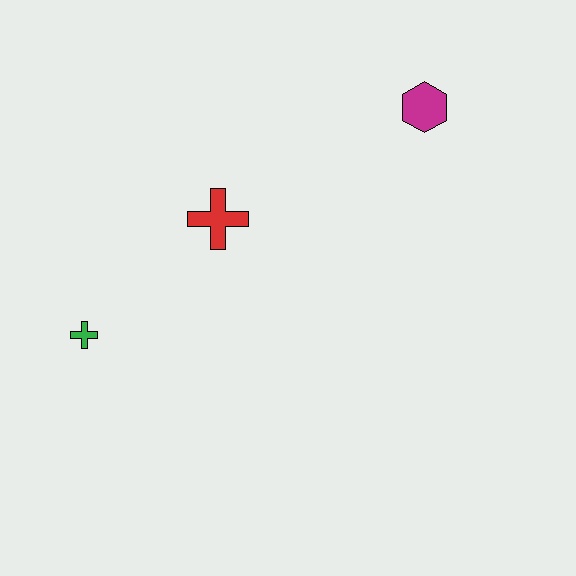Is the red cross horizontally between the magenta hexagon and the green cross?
Yes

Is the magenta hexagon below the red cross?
No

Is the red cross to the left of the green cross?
No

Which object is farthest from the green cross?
The magenta hexagon is farthest from the green cross.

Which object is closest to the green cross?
The red cross is closest to the green cross.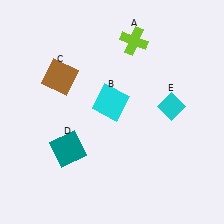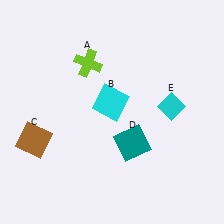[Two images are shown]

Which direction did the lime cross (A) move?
The lime cross (A) moved left.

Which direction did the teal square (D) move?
The teal square (D) moved right.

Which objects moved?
The objects that moved are: the lime cross (A), the brown square (C), the teal square (D).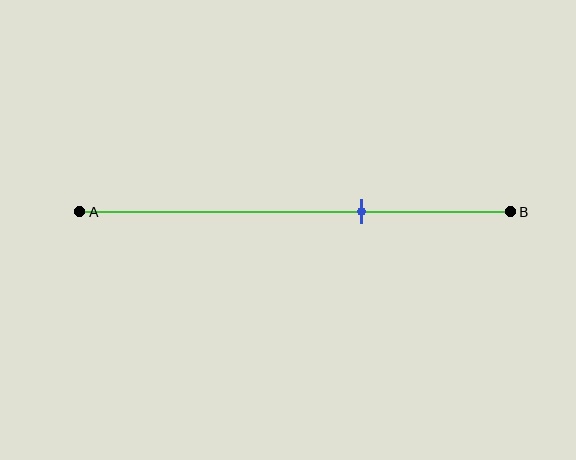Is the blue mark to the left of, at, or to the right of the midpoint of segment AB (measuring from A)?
The blue mark is to the right of the midpoint of segment AB.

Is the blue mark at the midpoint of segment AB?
No, the mark is at about 65% from A, not at the 50% midpoint.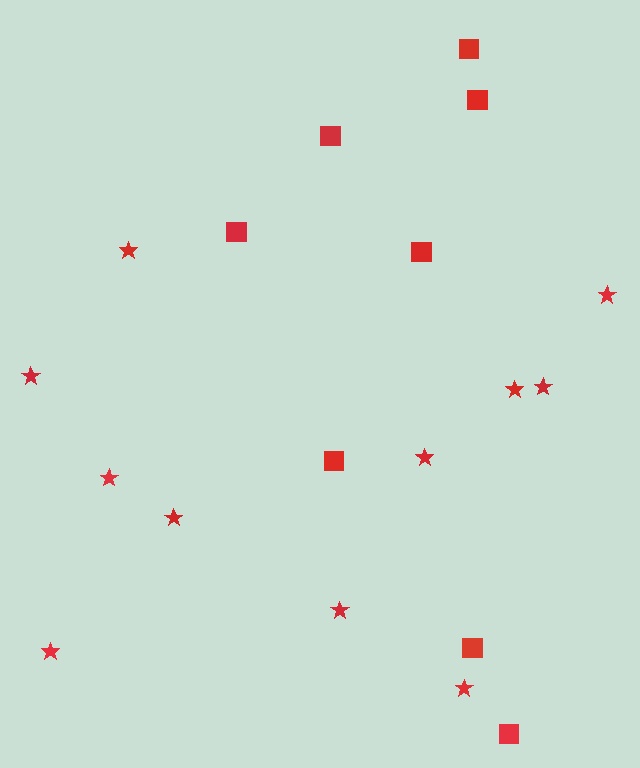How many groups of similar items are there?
There are 2 groups: one group of stars (11) and one group of squares (8).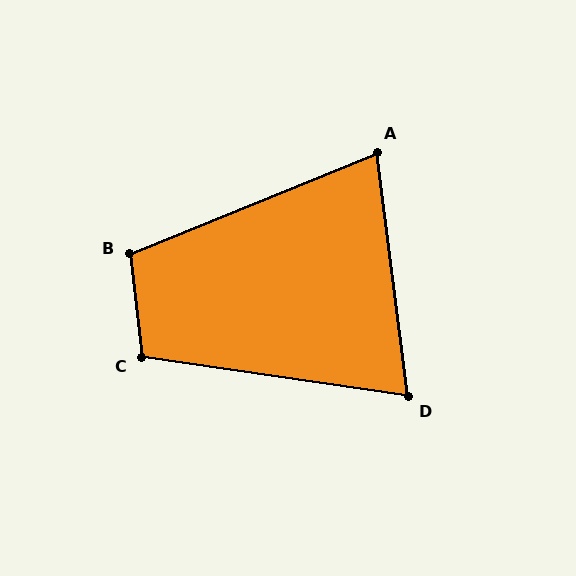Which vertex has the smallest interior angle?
D, at approximately 74 degrees.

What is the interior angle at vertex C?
Approximately 105 degrees (obtuse).